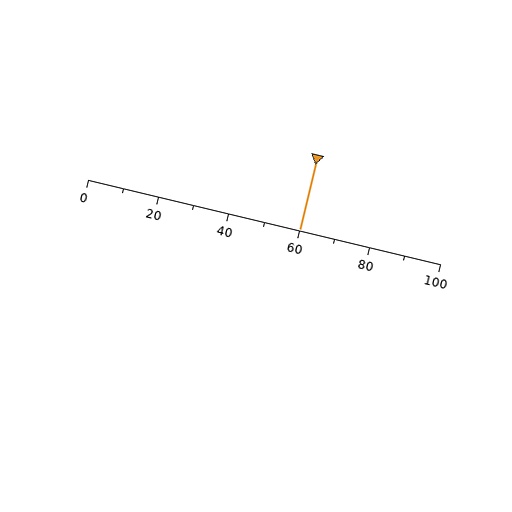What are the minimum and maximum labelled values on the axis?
The axis runs from 0 to 100.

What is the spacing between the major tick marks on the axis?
The major ticks are spaced 20 apart.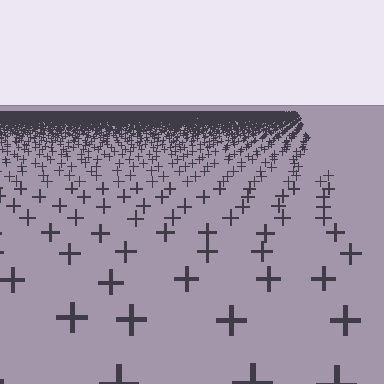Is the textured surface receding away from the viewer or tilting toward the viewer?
The surface is receding away from the viewer. Texture elements get smaller and denser toward the top.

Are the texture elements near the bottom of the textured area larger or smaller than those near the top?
Larger. Near the bottom, elements are closer to the viewer and appear at a bigger on-screen size.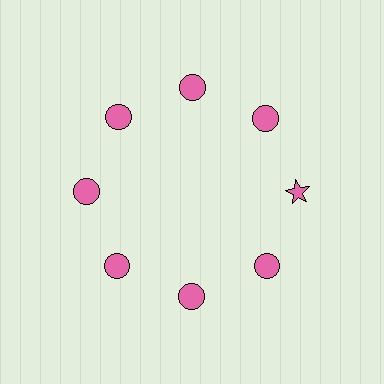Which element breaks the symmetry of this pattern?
The pink star at roughly the 3 o'clock position breaks the symmetry. All other shapes are pink circles.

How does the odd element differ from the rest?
It has a different shape: star instead of circle.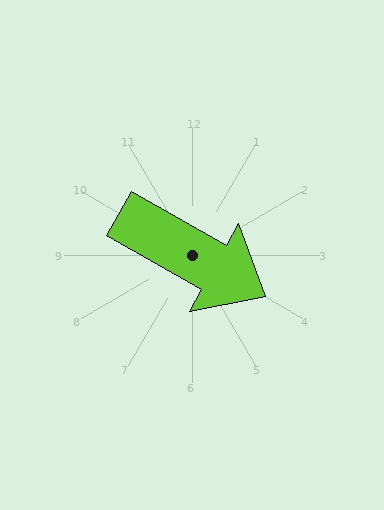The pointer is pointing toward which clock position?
Roughly 4 o'clock.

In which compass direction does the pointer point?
Southeast.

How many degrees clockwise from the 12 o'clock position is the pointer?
Approximately 120 degrees.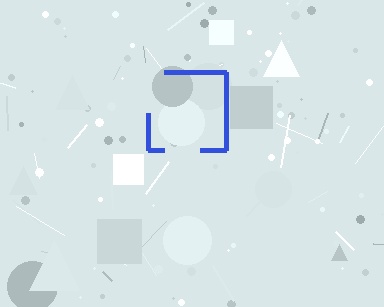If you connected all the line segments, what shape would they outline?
They would outline a square.